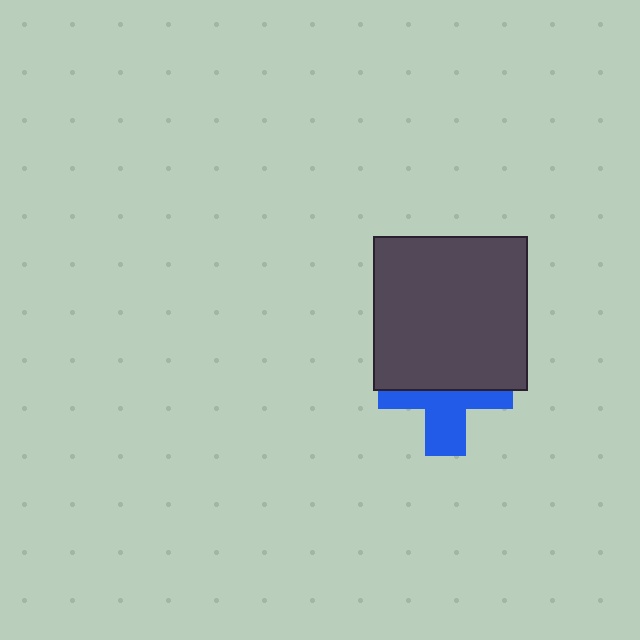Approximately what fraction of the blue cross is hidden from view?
Roughly 54% of the blue cross is hidden behind the dark gray square.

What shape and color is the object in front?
The object in front is a dark gray square.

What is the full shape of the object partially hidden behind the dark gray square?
The partially hidden object is a blue cross.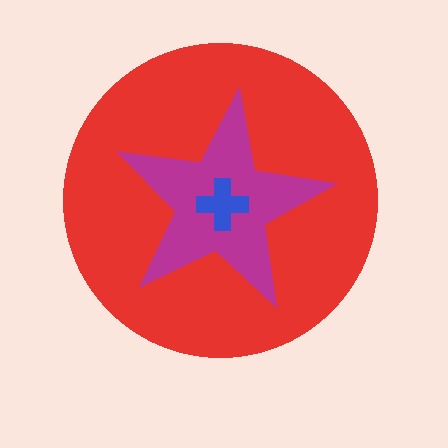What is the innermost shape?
The blue cross.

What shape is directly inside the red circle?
The magenta star.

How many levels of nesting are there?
3.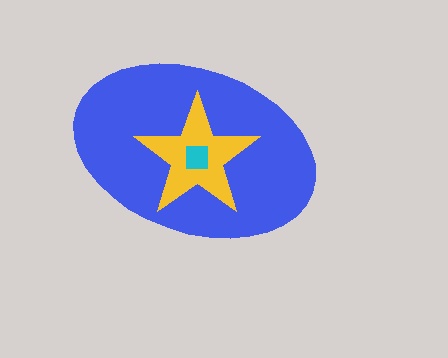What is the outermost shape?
The blue ellipse.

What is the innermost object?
The cyan square.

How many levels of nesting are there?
3.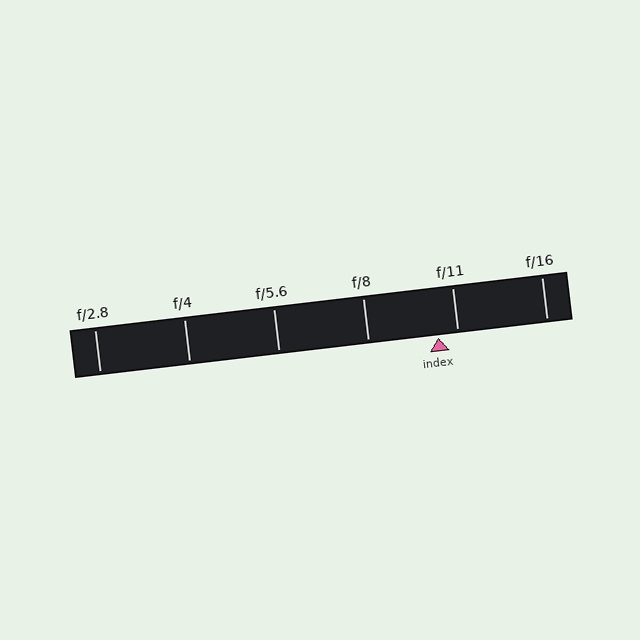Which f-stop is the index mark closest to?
The index mark is closest to f/11.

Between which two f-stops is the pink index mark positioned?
The index mark is between f/8 and f/11.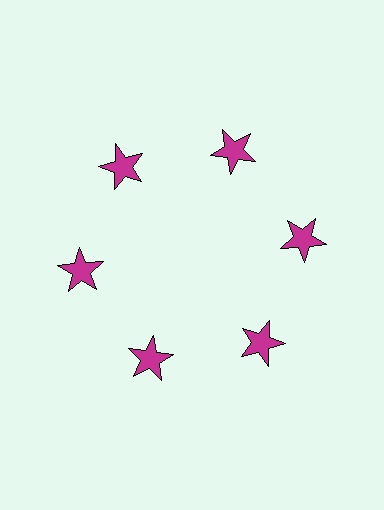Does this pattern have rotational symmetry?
Yes, this pattern has 6-fold rotational symmetry. It looks the same after rotating 60 degrees around the center.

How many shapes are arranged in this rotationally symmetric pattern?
There are 6 shapes, arranged in 6 groups of 1.